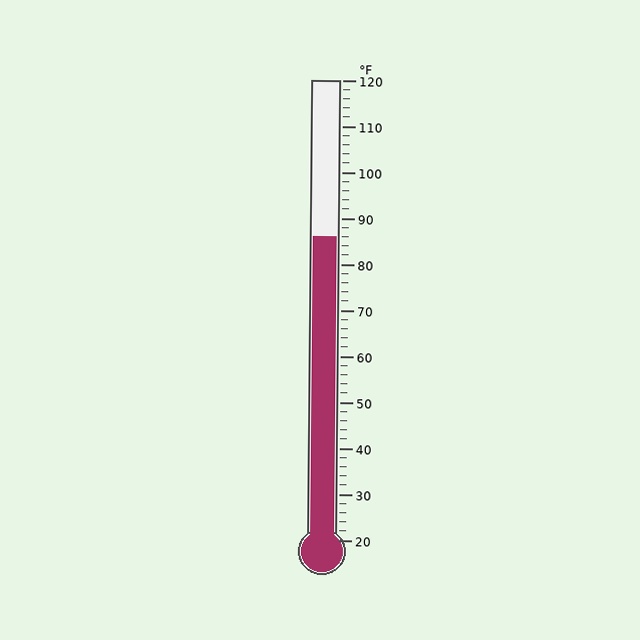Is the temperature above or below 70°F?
The temperature is above 70°F.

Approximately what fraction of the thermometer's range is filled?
The thermometer is filled to approximately 65% of its range.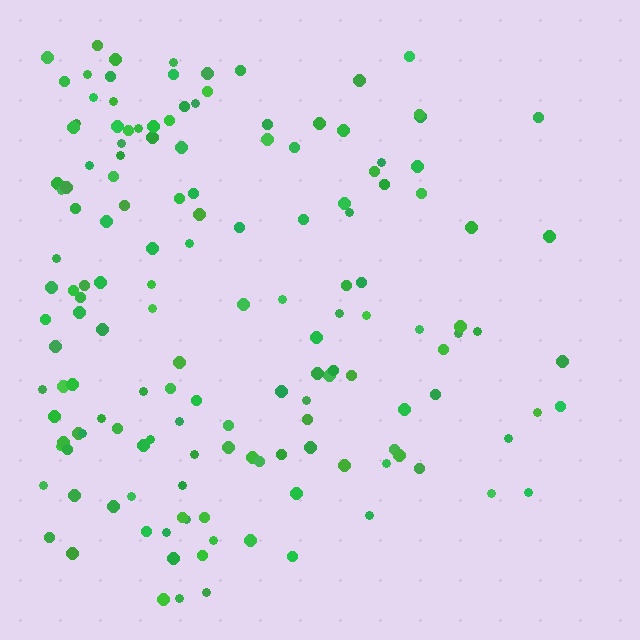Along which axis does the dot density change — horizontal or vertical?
Horizontal.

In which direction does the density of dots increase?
From right to left, with the left side densest.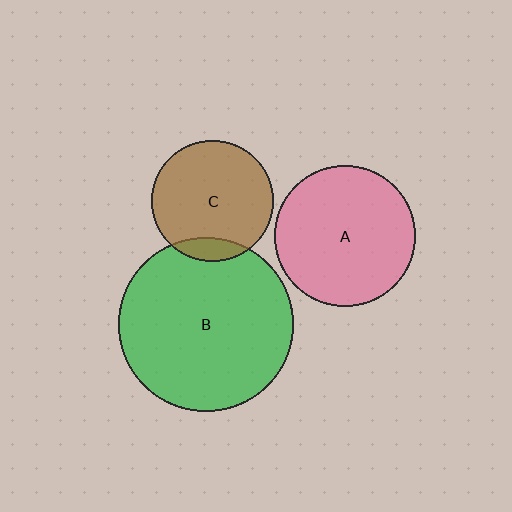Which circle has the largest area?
Circle B (green).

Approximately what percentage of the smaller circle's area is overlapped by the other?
Approximately 10%.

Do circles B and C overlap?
Yes.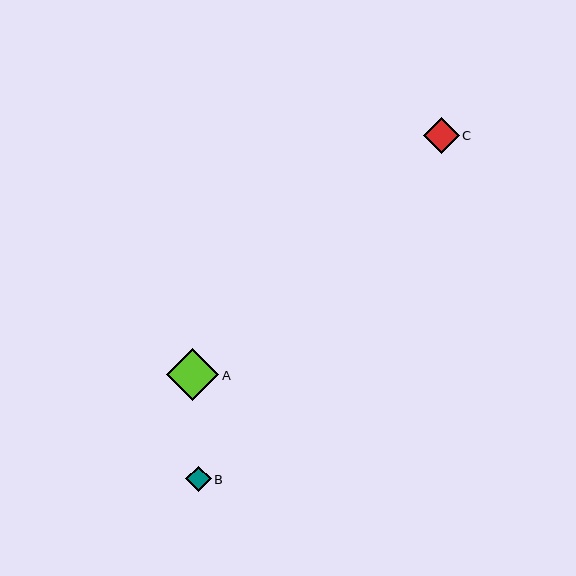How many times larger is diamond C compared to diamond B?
Diamond C is approximately 1.4 times the size of diamond B.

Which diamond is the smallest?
Diamond B is the smallest with a size of approximately 26 pixels.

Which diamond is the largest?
Diamond A is the largest with a size of approximately 52 pixels.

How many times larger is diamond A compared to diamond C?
Diamond A is approximately 1.5 times the size of diamond C.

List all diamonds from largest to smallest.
From largest to smallest: A, C, B.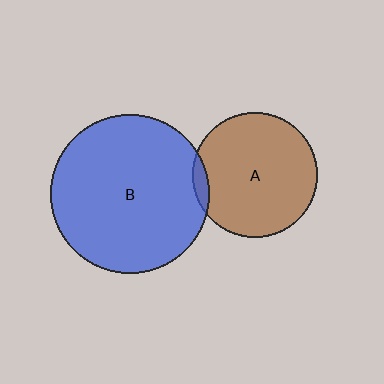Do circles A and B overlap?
Yes.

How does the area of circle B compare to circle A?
Approximately 1.6 times.